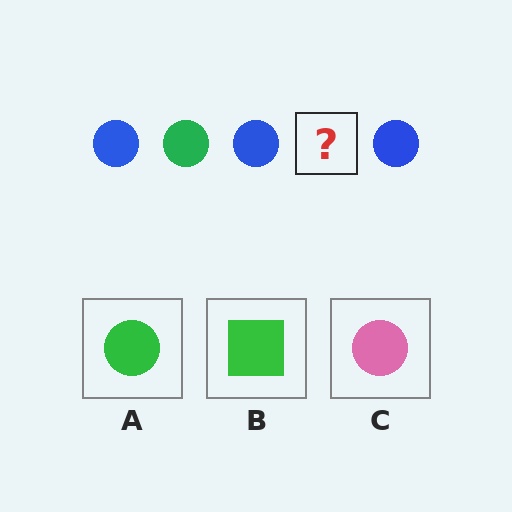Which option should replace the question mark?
Option A.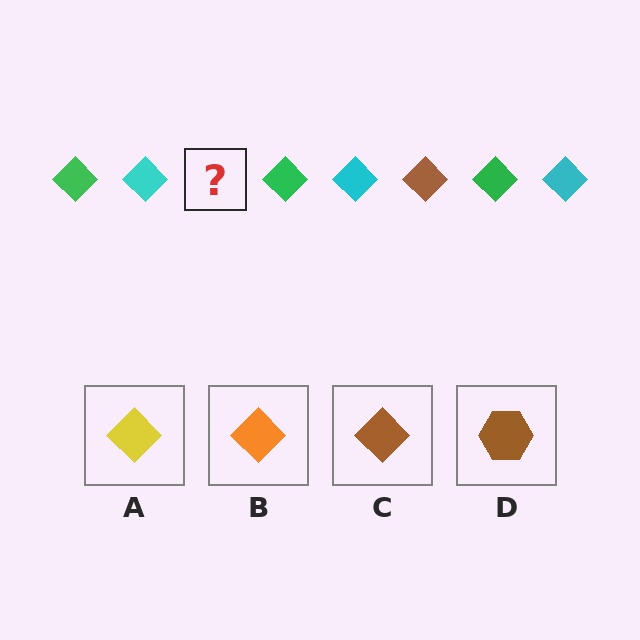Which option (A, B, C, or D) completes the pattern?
C.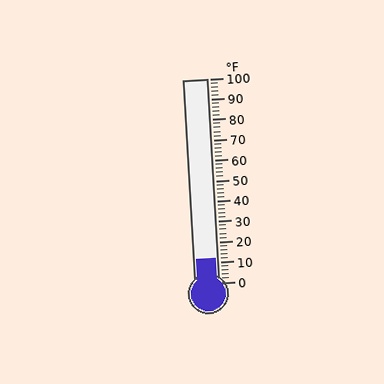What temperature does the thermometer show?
The thermometer shows approximately 12°F.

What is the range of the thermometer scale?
The thermometer scale ranges from 0°F to 100°F.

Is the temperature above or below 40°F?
The temperature is below 40°F.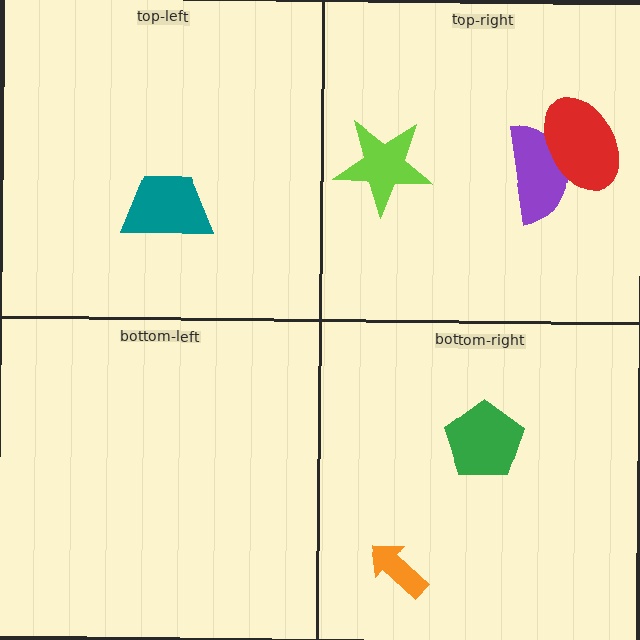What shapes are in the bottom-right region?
The orange arrow, the green pentagon.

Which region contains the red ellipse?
The top-right region.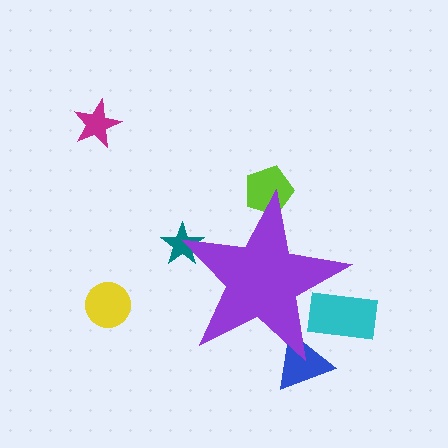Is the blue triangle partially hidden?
Yes, the blue triangle is partially hidden behind the purple star.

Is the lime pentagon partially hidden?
Yes, the lime pentagon is partially hidden behind the purple star.